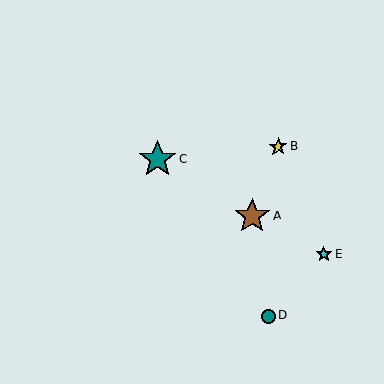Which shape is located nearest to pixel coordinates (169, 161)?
The teal star (labeled C) at (157, 159) is nearest to that location.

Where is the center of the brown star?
The center of the brown star is at (252, 216).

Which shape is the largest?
The teal star (labeled C) is the largest.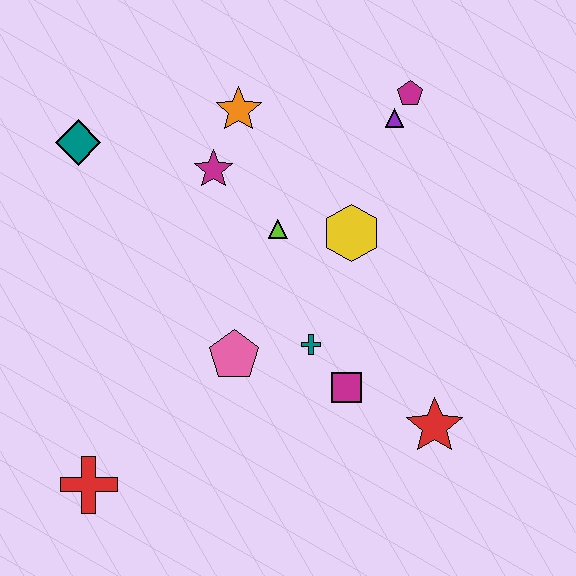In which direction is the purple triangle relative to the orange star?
The purple triangle is to the right of the orange star.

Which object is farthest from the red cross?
The magenta pentagon is farthest from the red cross.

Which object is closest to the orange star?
The magenta star is closest to the orange star.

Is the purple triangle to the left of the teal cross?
No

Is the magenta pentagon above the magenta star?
Yes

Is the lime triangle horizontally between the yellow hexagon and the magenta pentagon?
No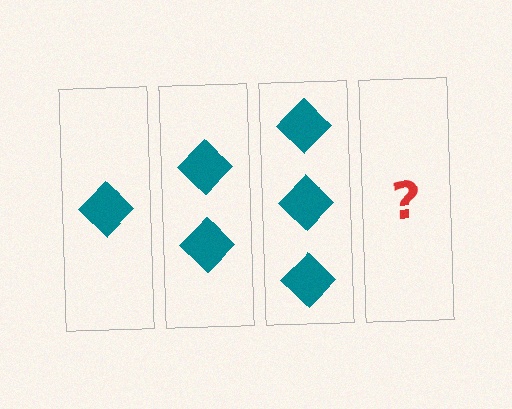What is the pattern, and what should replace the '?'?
The pattern is that each step adds one more diamond. The '?' should be 4 diamonds.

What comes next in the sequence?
The next element should be 4 diamonds.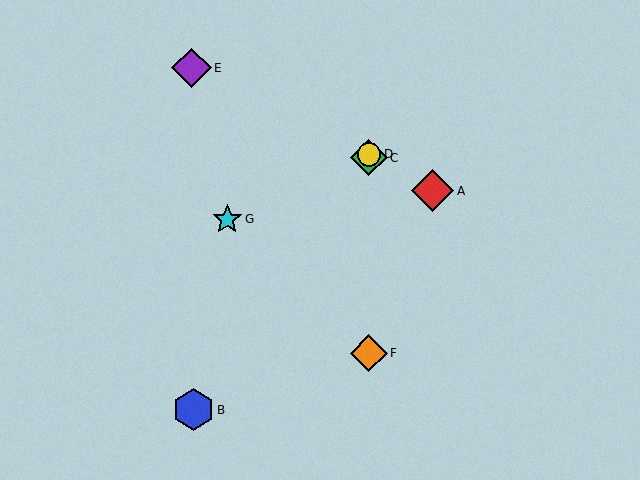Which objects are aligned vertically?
Objects C, D, F are aligned vertically.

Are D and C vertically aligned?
Yes, both are at x≈369.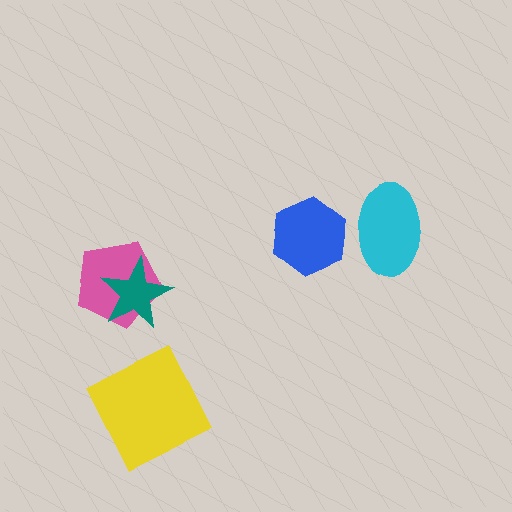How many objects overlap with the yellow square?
0 objects overlap with the yellow square.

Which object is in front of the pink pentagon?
The teal star is in front of the pink pentagon.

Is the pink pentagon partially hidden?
Yes, it is partially covered by another shape.